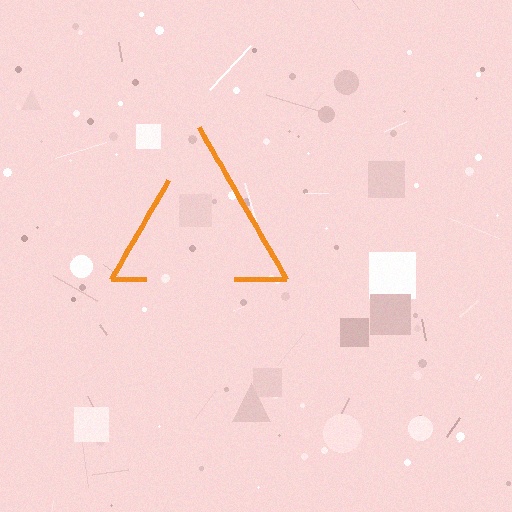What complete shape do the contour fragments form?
The contour fragments form a triangle.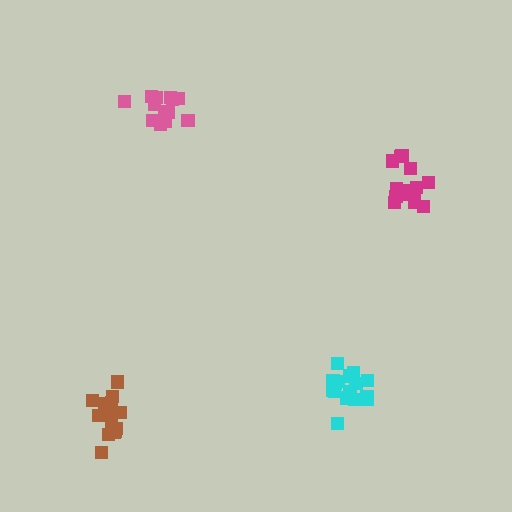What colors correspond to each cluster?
The clusters are colored: magenta, pink, cyan, brown.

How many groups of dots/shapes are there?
There are 4 groups.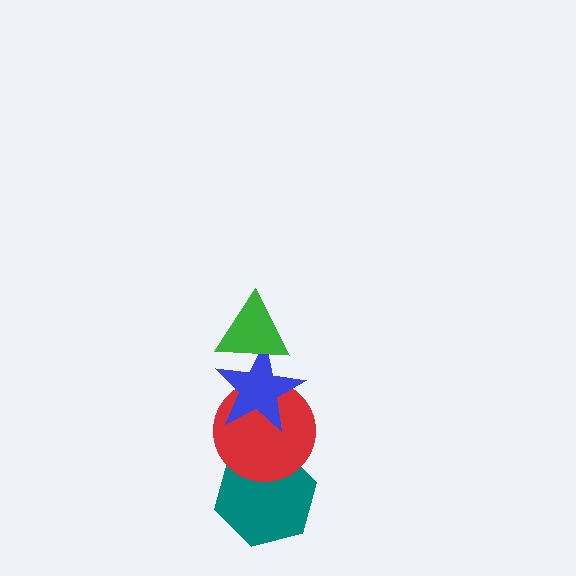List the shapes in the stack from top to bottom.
From top to bottom: the green triangle, the blue star, the red circle, the teal hexagon.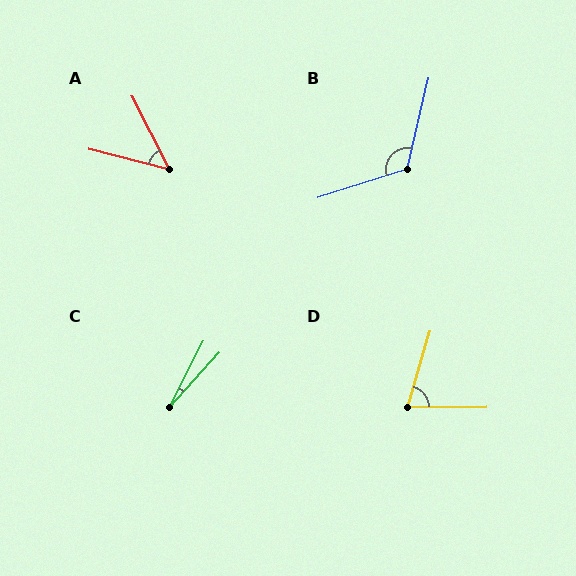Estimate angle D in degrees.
Approximately 73 degrees.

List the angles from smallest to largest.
C (15°), A (49°), D (73°), B (121°).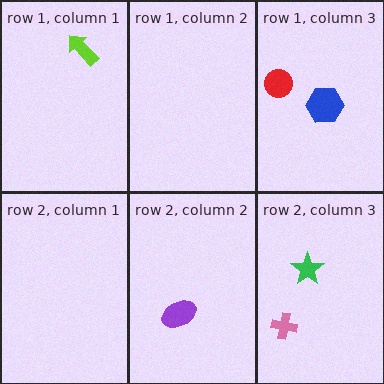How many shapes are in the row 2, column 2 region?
1.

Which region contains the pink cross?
The row 2, column 3 region.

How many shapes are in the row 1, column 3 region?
2.